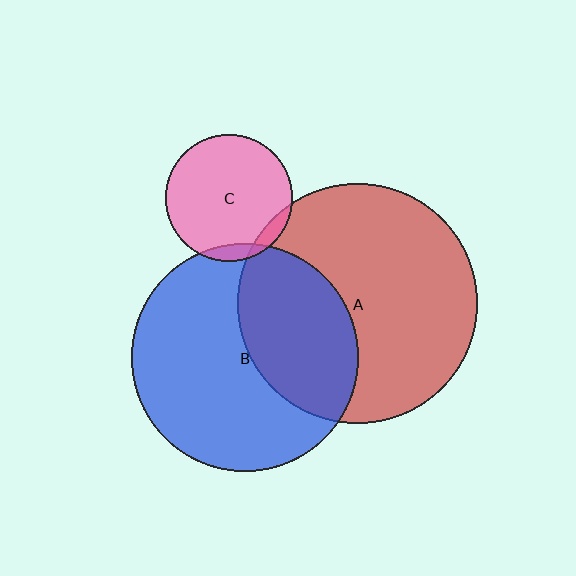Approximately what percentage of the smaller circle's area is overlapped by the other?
Approximately 35%.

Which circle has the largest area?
Circle A (red).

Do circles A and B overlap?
Yes.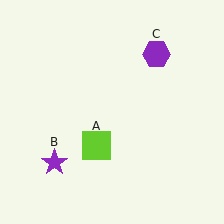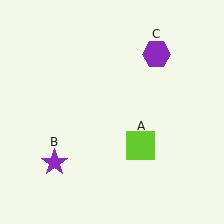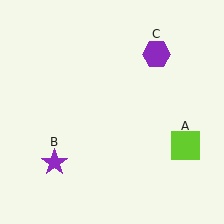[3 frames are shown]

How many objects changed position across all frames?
1 object changed position: lime square (object A).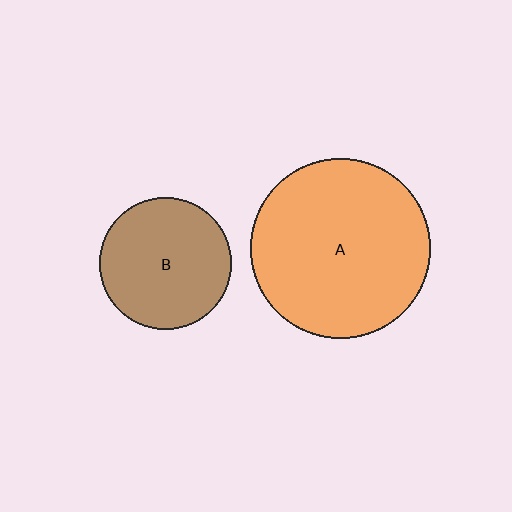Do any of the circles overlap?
No, none of the circles overlap.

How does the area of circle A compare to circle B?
Approximately 1.9 times.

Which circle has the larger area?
Circle A (orange).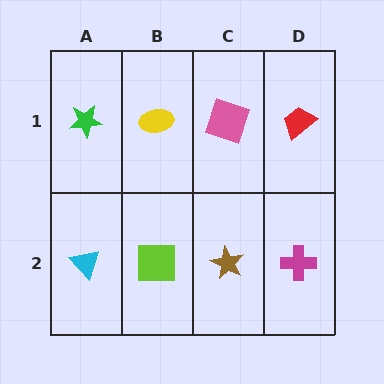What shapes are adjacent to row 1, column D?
A magenta cross (row 2, column D), a pink square (row 1, column C).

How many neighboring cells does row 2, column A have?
2.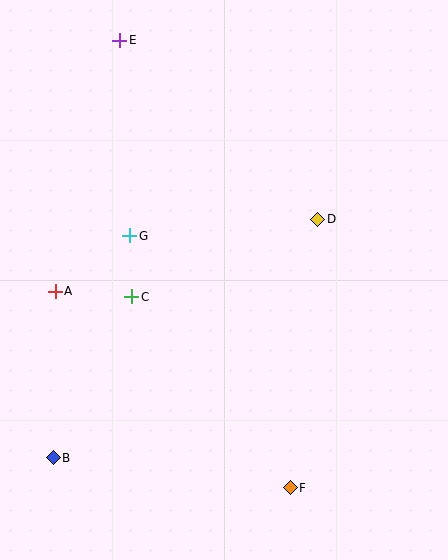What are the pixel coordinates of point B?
Point B is at (53, 458).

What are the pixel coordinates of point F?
Point F is at (290, 488).